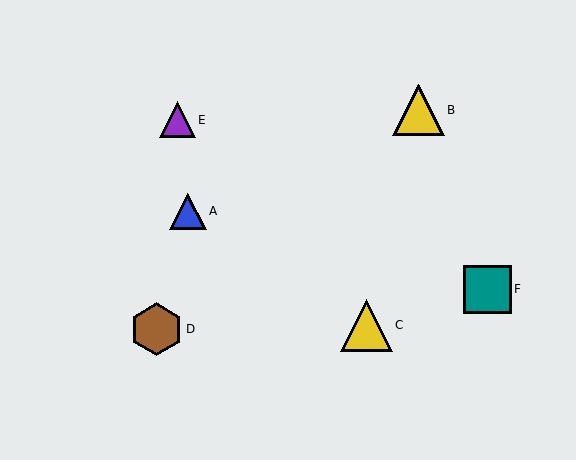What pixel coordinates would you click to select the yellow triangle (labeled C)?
Click at (367, 325) to select the yellow triangle C.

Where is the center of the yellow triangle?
The center of the yellow triangle is at (367, 325).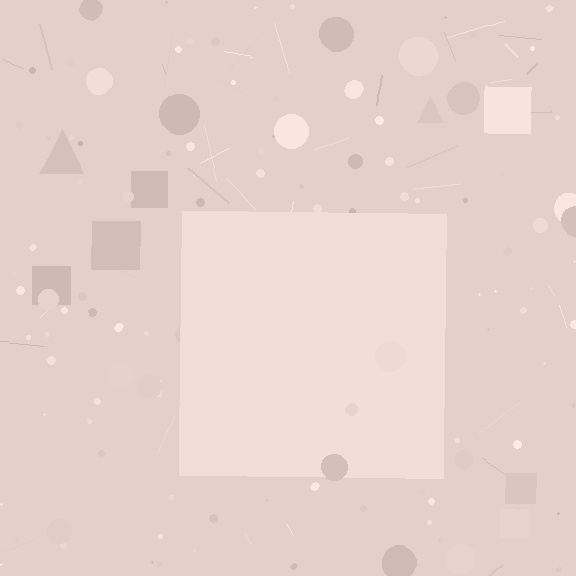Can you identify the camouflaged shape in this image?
The camouflaged shape is a square.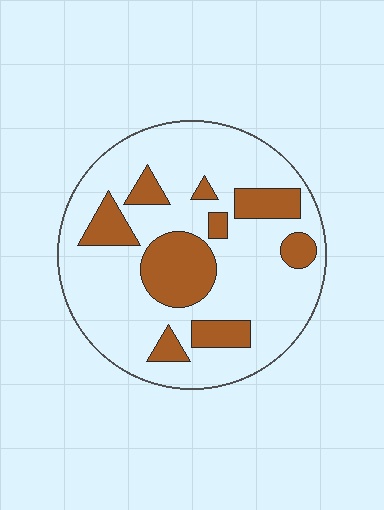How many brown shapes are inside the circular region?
9.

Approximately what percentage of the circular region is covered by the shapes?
Approximately 25%.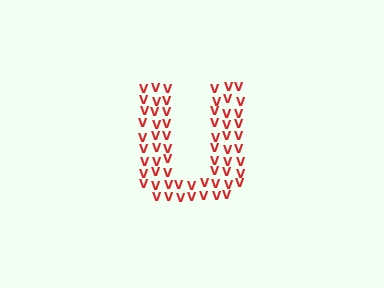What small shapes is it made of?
It is made of small letter V's.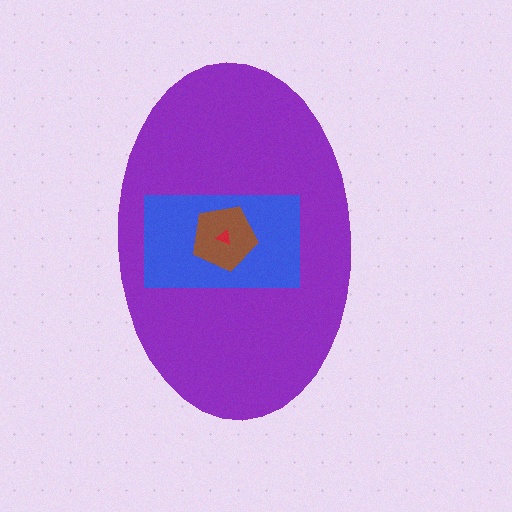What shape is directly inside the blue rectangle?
The brown pentagon.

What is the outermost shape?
The purple ellipse.